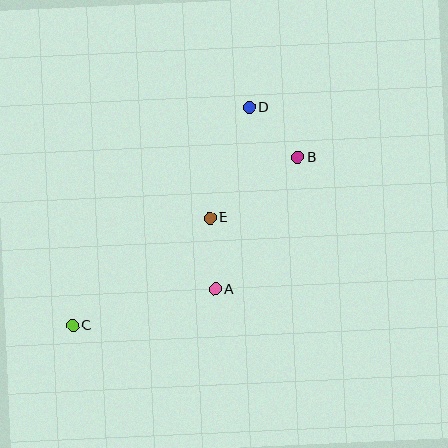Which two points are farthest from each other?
Points B and C are farthest from each other.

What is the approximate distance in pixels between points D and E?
The distance between D and E is approximately 117 pixels.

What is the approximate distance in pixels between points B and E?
The distance between B and E is approximately 107 pixels.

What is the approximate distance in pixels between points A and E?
The distance between A and E is approximately 71 pixels.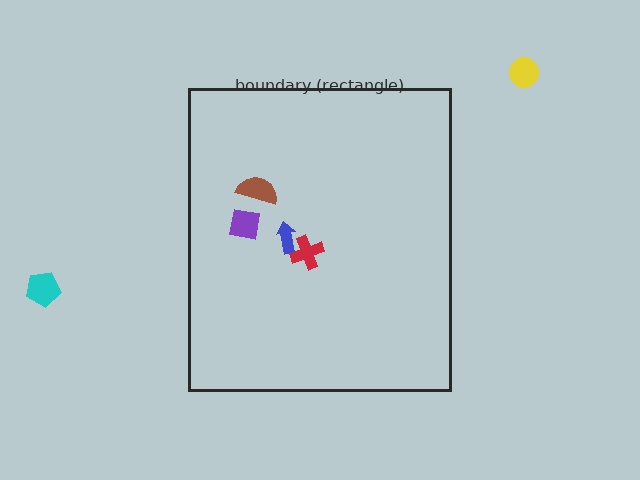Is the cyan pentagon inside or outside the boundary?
Outside.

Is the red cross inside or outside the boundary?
Inside.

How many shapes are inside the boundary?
4 inside, 2 outside.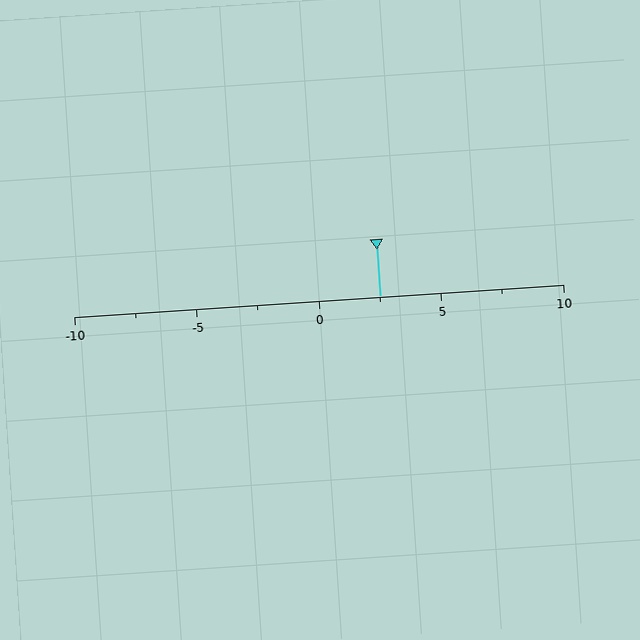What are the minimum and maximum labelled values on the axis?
The axis runs from -10 to 10.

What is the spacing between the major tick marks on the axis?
The major ticks are spaced 5 apart.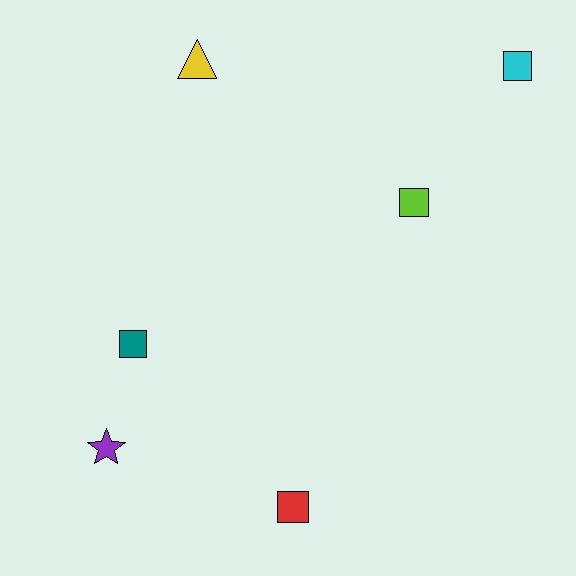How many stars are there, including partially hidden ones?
There is 1 star.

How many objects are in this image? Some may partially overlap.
There are 6 objects.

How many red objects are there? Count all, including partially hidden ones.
There is 1 red object.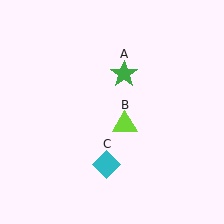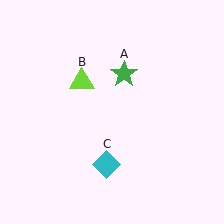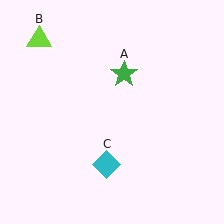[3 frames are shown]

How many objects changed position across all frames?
1 object changed position: lime triangle (object B).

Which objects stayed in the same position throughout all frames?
Green star (object A) and cyan diamond (object C) remained stationary.